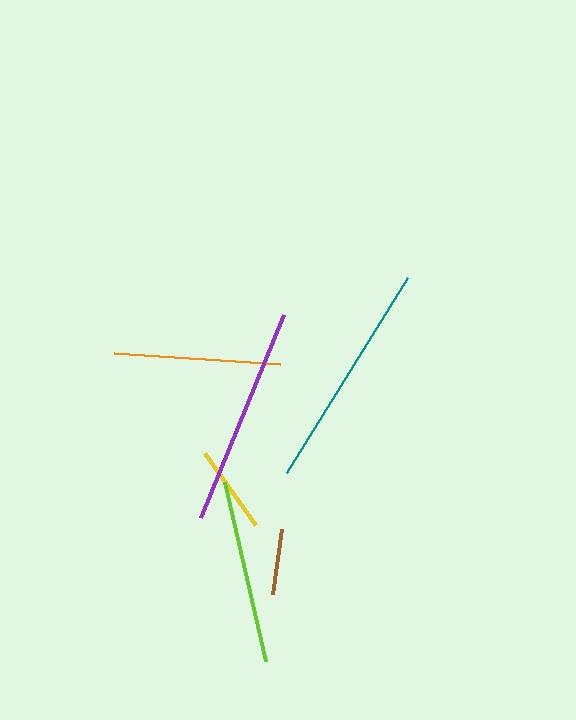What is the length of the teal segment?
The teal segment is approximately 230 pixels long.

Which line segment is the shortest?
The brown line is the shortest at approximately 65 pixels.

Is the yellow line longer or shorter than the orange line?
The orange line is longer than the yellow line.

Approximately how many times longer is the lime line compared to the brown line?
The lime line is approximately 2.8 times the length of the brown line.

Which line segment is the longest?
The teal line is the longest at approximately 230 pixels.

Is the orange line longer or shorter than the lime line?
The lime line is longer than the orange line.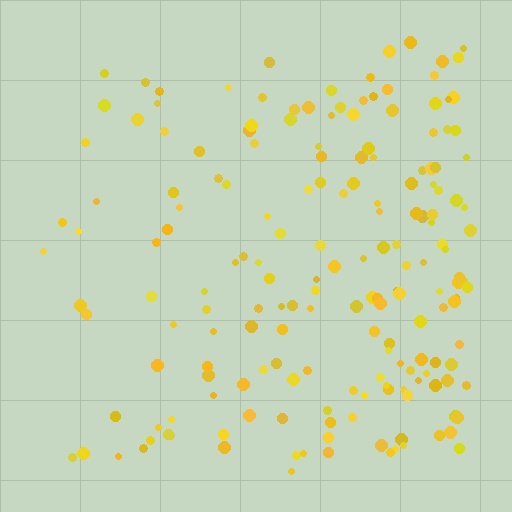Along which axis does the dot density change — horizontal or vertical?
Horizontal.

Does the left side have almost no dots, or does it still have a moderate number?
Still a moderate number, just noticeably fewer than the right.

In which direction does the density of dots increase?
From left to right, with the right side densest.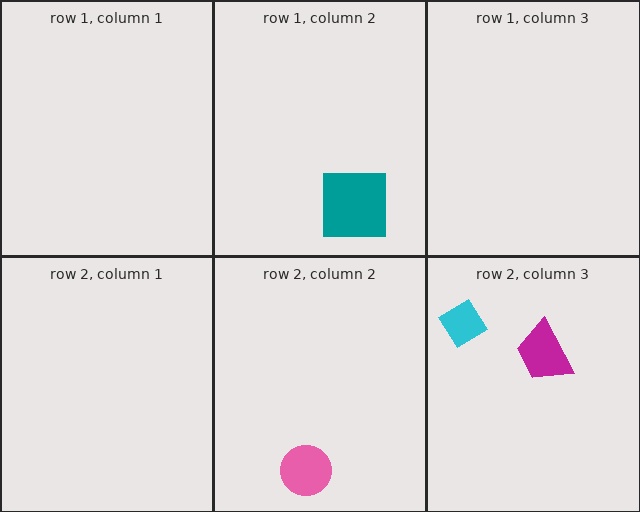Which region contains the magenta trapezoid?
The row 2, column 3 region.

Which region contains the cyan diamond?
The row 2, column 3 region.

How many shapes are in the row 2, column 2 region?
1.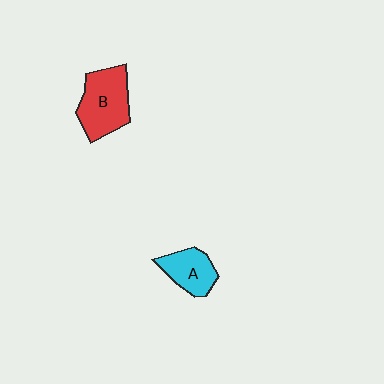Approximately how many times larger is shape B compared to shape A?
Approximately 1.5 times.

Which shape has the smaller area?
Shape A (cyan).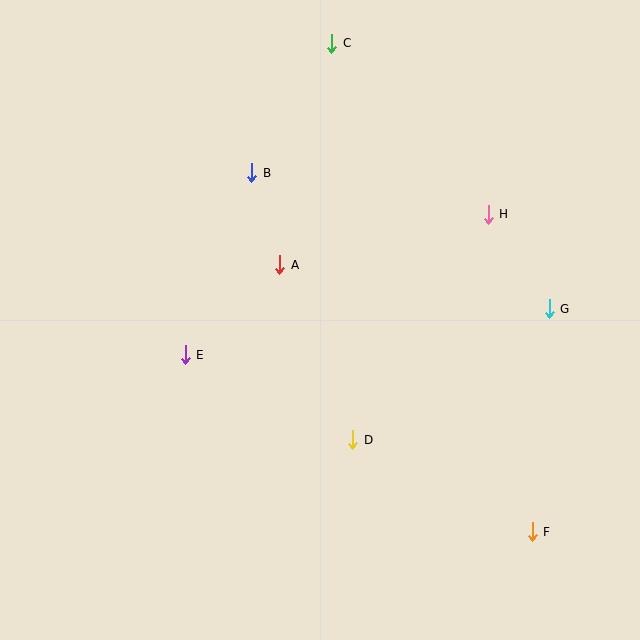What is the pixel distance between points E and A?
The distance between E and A is 130 pixels.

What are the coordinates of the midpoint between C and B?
The midpoint between C and B is at (292, 108).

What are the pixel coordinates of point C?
Point C is at (332, 43).